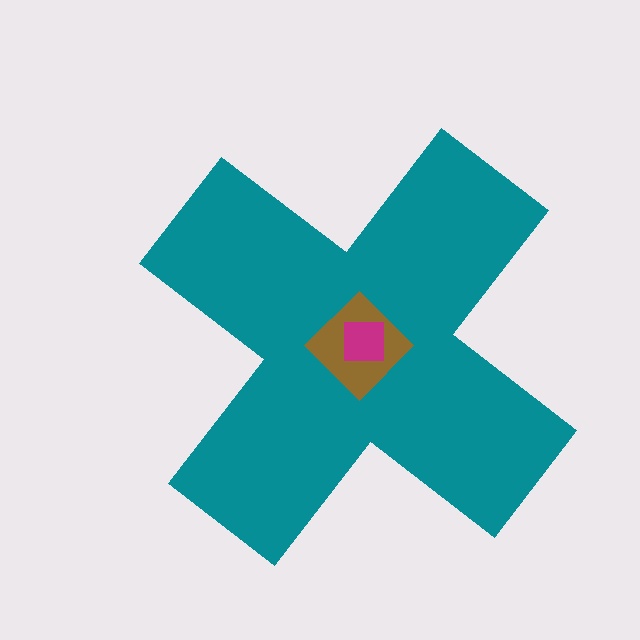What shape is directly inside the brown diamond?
The magenta square.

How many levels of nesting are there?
3.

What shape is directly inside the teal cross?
The brown diamond.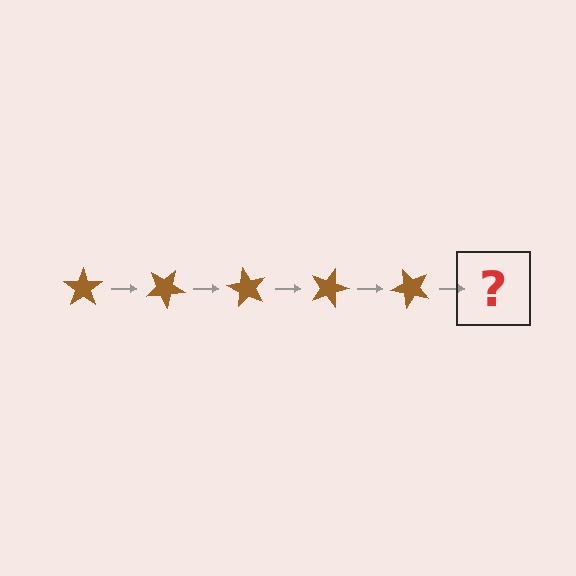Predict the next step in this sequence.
The next step is a brown star rotated 150 degrees.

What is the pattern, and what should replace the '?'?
The pattern is that the star rotates 30 degrees each step. The '?' should be a brown star rotated 150 degrees.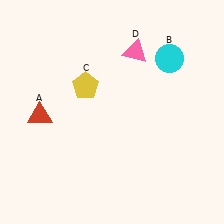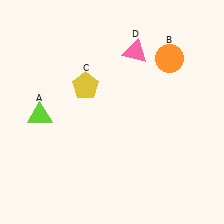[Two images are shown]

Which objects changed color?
A changed from red to lime. B changed from cyan to orange.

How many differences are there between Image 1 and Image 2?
There are 2 differences between the two images.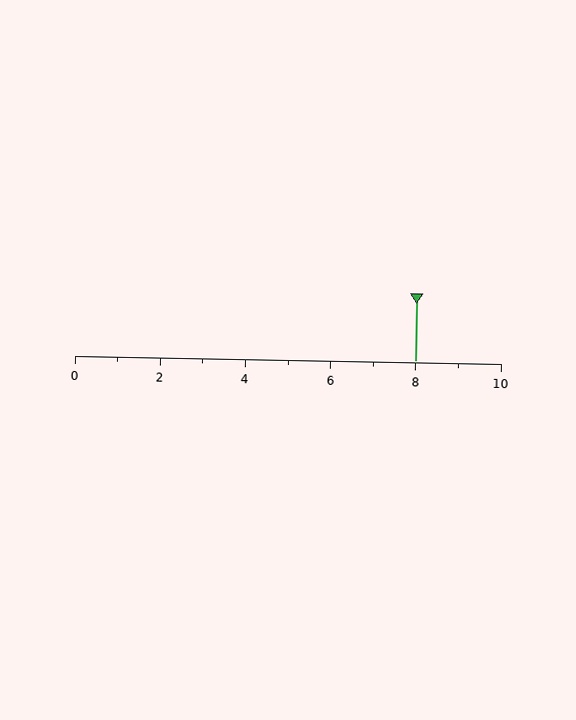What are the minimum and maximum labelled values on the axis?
The axis runs from 0 to 10.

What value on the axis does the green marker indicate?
The marker indicates approximately 8.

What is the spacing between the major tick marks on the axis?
The major ticks are spaced 2 apart.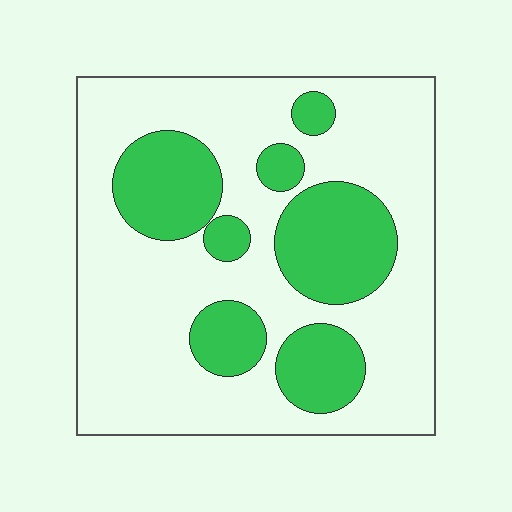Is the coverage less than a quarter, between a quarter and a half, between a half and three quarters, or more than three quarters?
Between a quarter and a half.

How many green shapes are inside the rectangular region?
7.